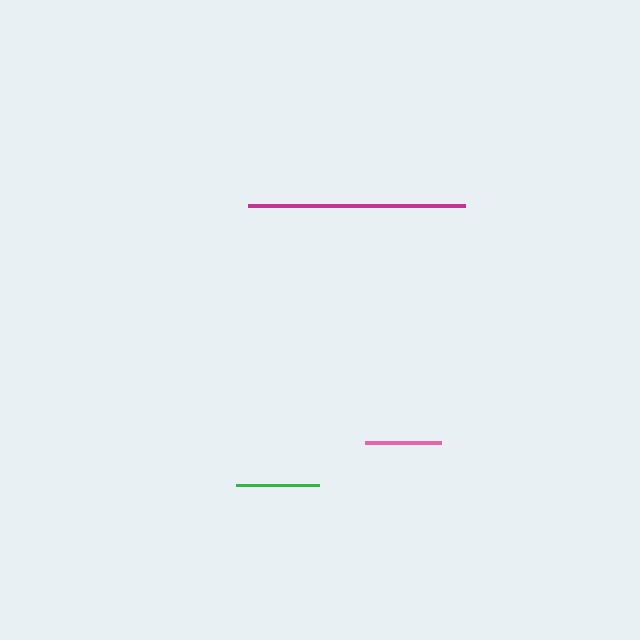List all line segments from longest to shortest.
From longest to shortest: magenta, green, pink.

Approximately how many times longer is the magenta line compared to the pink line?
The magenta line is approximately 2.9 times the length of the pink line.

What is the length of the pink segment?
The pink segment is approximately 76 pixels long.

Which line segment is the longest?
The magenta line is the longest at approximately 217 pixels.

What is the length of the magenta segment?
The magenta segment is approximately 217 pixels long.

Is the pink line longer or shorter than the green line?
The green line is longer than the pink line.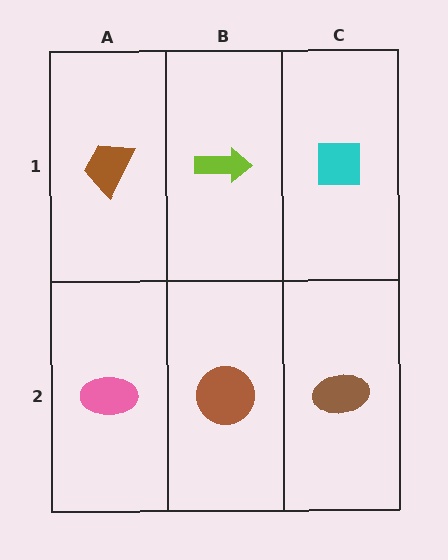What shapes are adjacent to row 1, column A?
A pink ellipse (row 2, column A), a lime arrow (row 1, column B).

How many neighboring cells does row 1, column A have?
2.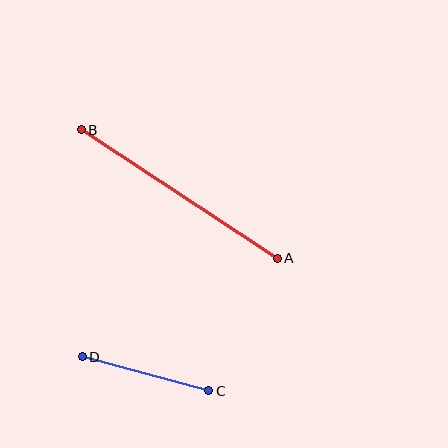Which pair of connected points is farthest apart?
Points A and B are farthest apart.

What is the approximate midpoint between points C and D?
The midpoint is at approximately (146, 374) pixels.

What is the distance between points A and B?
The distance is approximately 235 pixels.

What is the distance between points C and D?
The distance is approximately 131 pixels.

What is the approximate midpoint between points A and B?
The midpoint is at approximately (179, 194) pixels.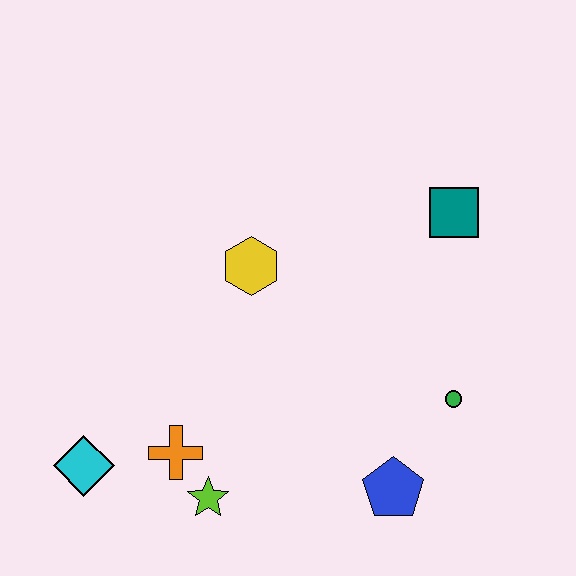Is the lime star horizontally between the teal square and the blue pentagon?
No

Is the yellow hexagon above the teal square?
No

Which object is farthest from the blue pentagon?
The cyan diamond is farthest from the blue pentagon.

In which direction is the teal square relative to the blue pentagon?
The teal square is above the blue pentagon.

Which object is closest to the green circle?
The blue pentagon is closest to the green circle.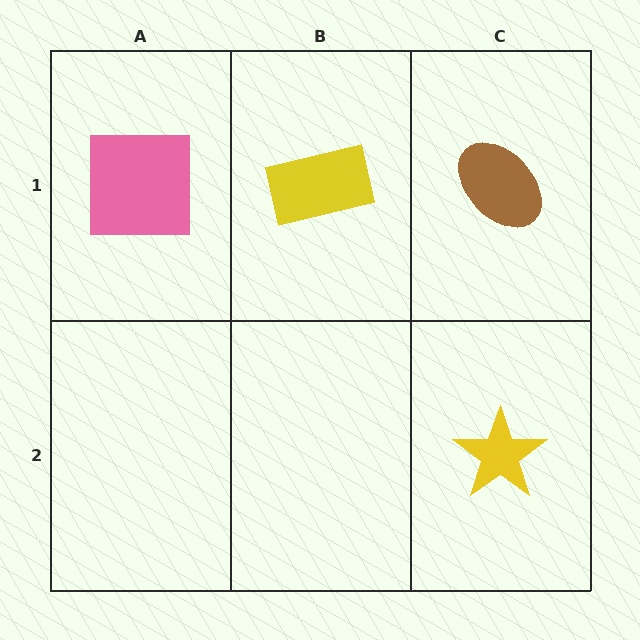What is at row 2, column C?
A yellow star.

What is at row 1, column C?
A brown ellipse.